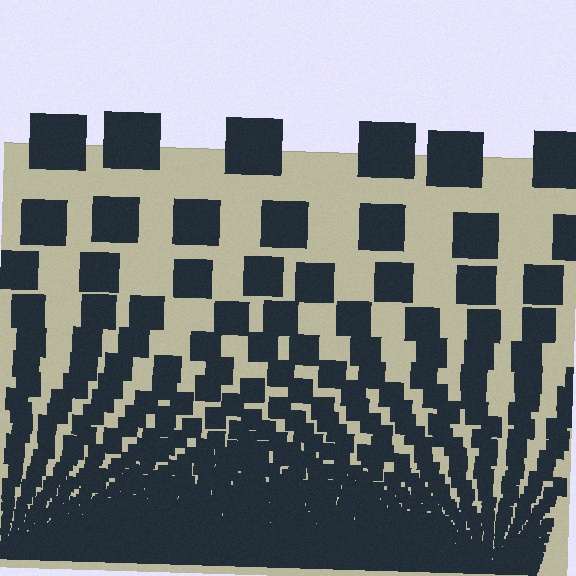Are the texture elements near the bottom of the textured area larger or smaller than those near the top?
Smaller. The gradient is inverted — elements near the bottom are smaller and denser.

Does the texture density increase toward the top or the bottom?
Density increases toward the bottom.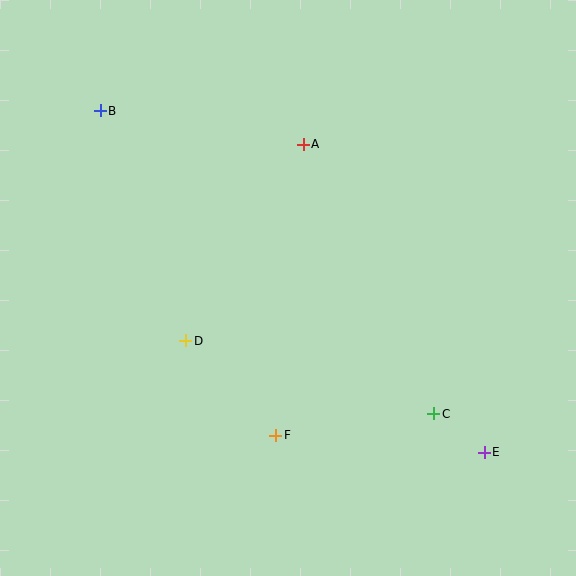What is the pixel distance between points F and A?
The distance between F and A is 292 pixels.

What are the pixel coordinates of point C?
Point C is at (434, 414).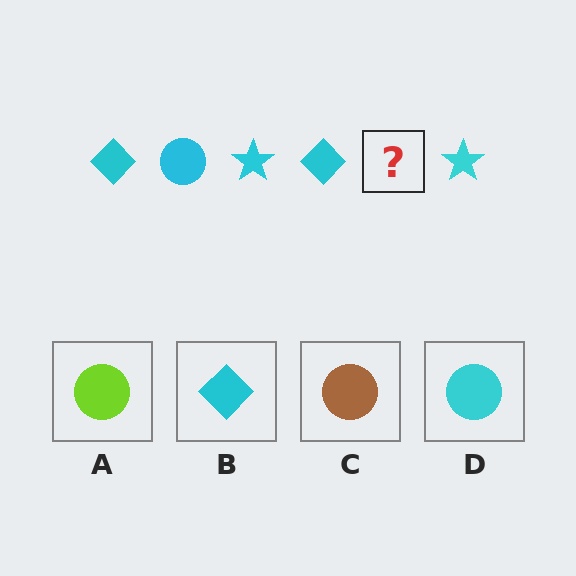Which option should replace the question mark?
Option D.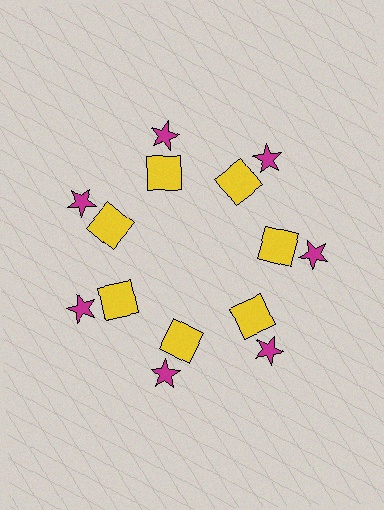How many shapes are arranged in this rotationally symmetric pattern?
There are 14 shapes, arranged in 7 groups of 2.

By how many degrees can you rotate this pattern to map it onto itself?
The pattern maps onto itself every 51 degrees of rotation.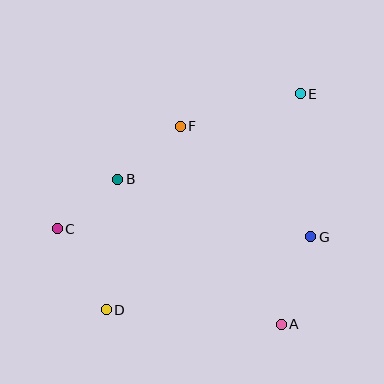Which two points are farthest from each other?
Points D and E are farthest from each other.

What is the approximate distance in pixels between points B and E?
The distance between B and E is approximately 202 pixels.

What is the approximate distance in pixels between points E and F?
The distance between E and F is approximately 124 pixels.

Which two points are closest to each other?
Points B and C are closest to each other.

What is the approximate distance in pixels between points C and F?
The distance between C and F is approximately 160 pixels.